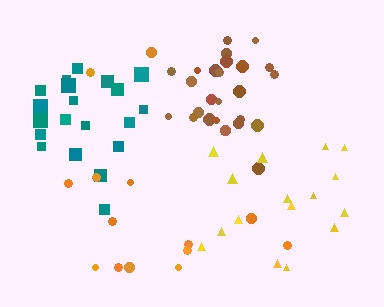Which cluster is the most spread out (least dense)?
Orange.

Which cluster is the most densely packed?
Brown.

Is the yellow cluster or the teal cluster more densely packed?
Teal.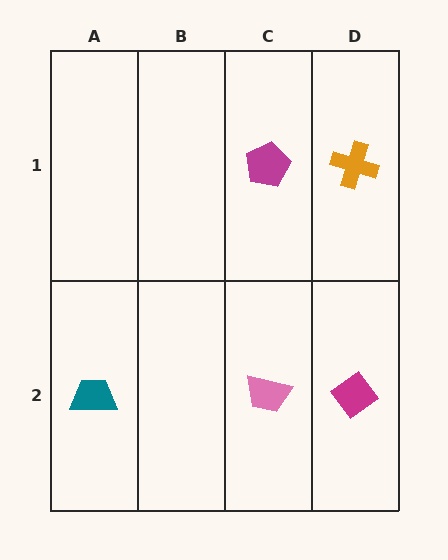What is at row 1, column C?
A magenta pentagon.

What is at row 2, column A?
A teal trapezoid.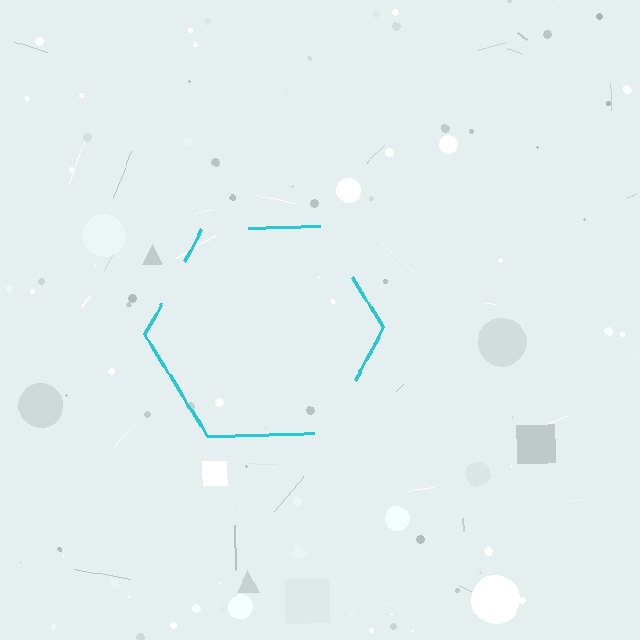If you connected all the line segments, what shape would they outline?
They would outline a hexagon.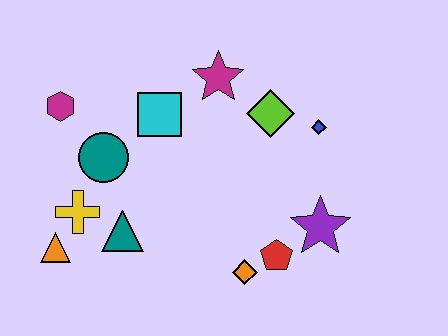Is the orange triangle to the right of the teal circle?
No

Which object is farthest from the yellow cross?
The blue diamond is farthest from the yellow cross.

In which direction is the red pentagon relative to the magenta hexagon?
The red pentagon is to the right of the magenta hexagon.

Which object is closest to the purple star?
The red pentagon is closest to the purple star.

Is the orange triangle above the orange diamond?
Yes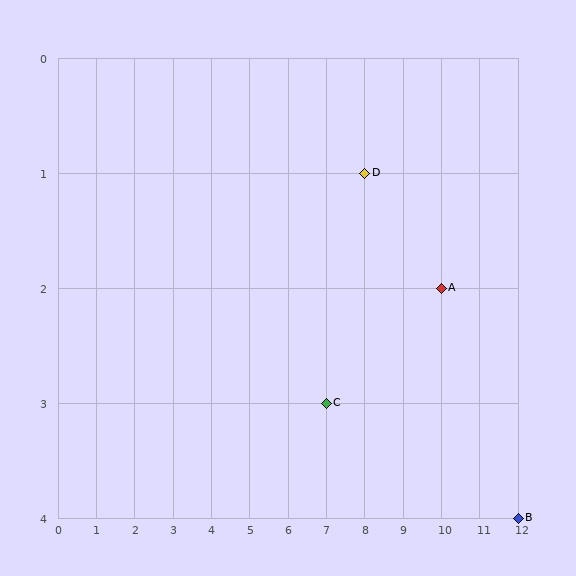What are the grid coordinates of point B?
Point B is at grid coordinates (12, 4).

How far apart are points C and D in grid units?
Points C and D are 1 column and 2 rows apart (about 2.2 grid units diagonally).